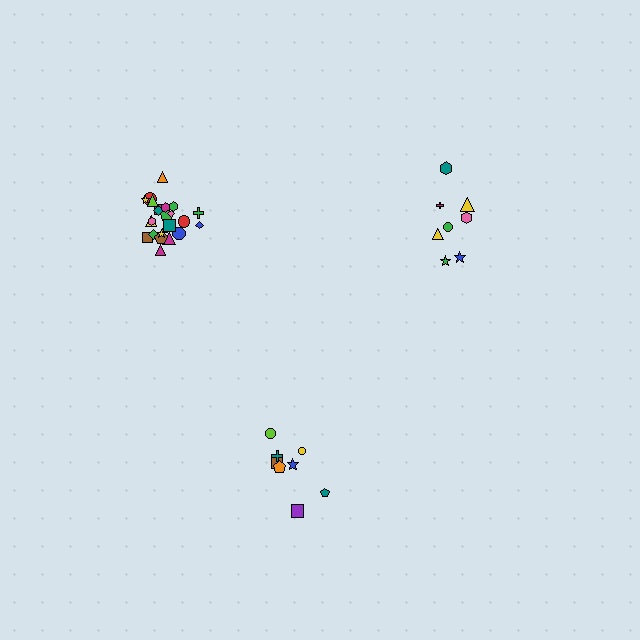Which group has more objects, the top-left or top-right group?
The top-left group.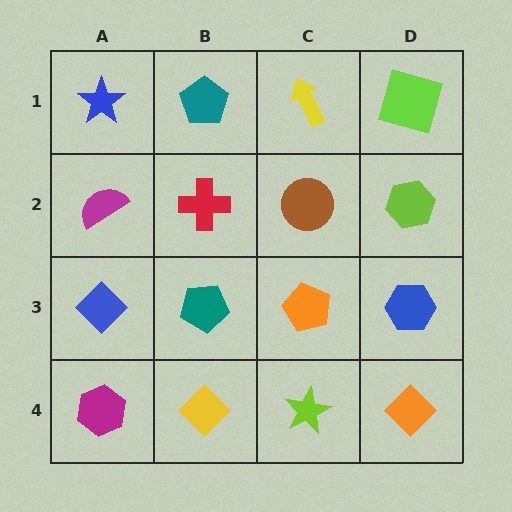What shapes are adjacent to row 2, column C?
A yellow arrow (row 1, column C), an orange pentagon (row 3, column C), a red cross (row 2, column B), a lime hexagon (row 2, column D).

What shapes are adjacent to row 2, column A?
A blue star (row 1, column A), a blue diamond (row 3, column A), a red cross (row 2, column B).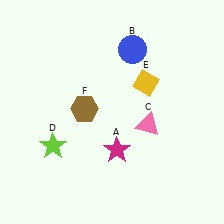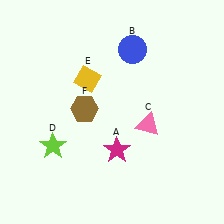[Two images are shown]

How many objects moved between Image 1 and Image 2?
1 object moved between the two images.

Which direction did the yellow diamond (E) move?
The yellow diamond (E) moved left.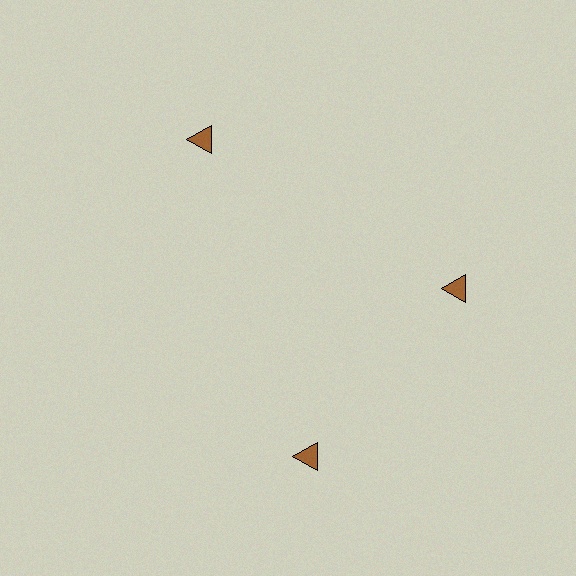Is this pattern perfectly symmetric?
No. The 3 brown triangles are arranged in a ring, but one element near the 7 o'clock position is rotated out of alignment along the ring, breaking the 3-fold rotational symmetry.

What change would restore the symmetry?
The symmetry would be restored by rotating it back into even spacing with its neighbors so that all 3 triangles sit at equal angles and equal distance from the center.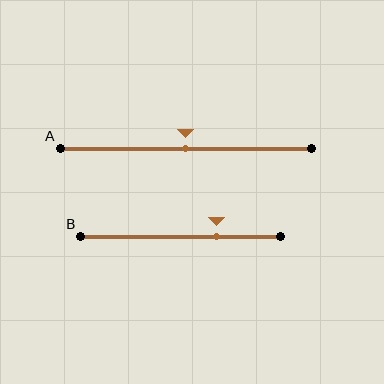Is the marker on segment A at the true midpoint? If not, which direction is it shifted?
Yes, the marker on segment A is at the true midpoint.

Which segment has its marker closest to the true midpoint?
Segment A has its marker closest to the true midpoint.